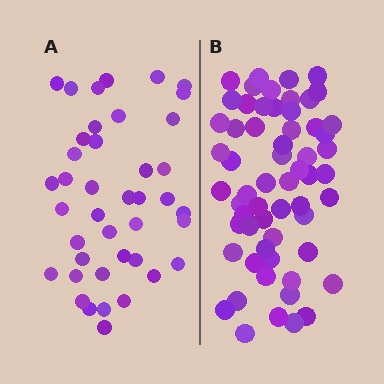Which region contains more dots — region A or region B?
Region B (the right region) has more dots.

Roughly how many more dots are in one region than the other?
Region B has approximately 20 more dots than region A.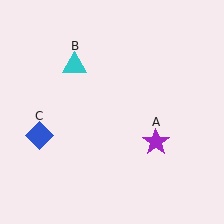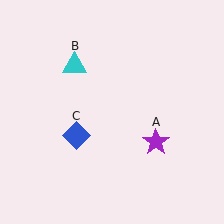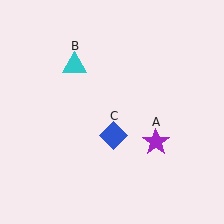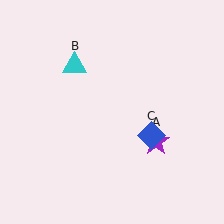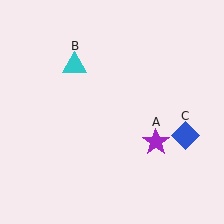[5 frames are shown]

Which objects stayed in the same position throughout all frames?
Purple star (object A) and cyan triangle (object B) remained stationary.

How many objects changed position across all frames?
1 object changed position: blue diamond (object C).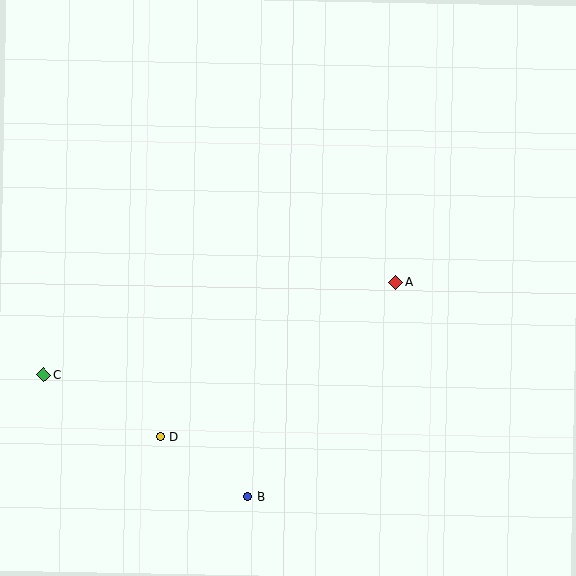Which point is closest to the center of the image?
Point A at (396, 282) is closest to the center.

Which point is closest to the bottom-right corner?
Point B is closest to the bottom-right corner.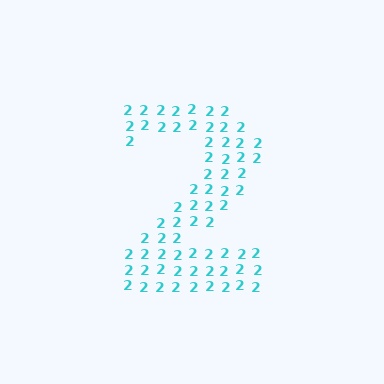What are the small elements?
The small elements are digit 2's.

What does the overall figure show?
The overall figure shows the digit 2.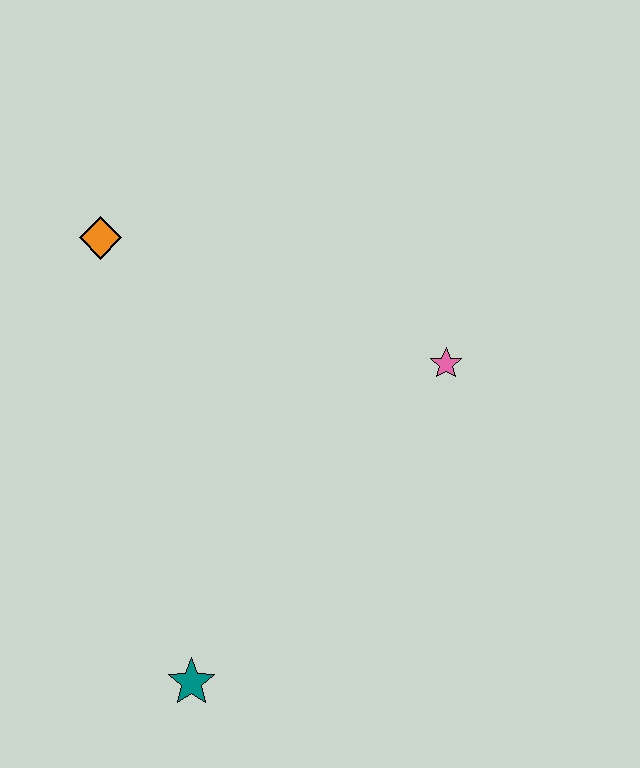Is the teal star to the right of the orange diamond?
Yes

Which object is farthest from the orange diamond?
The teal star is farthest from the orange diamond.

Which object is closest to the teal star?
The pink star is closest to the teal star.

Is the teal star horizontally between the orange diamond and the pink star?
Yes